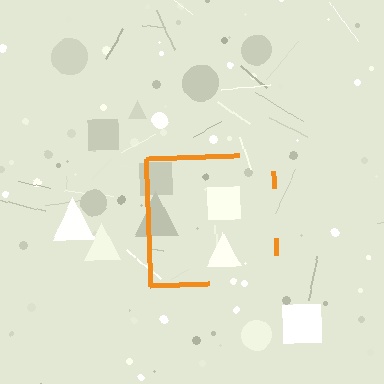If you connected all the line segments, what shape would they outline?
They would outline a square.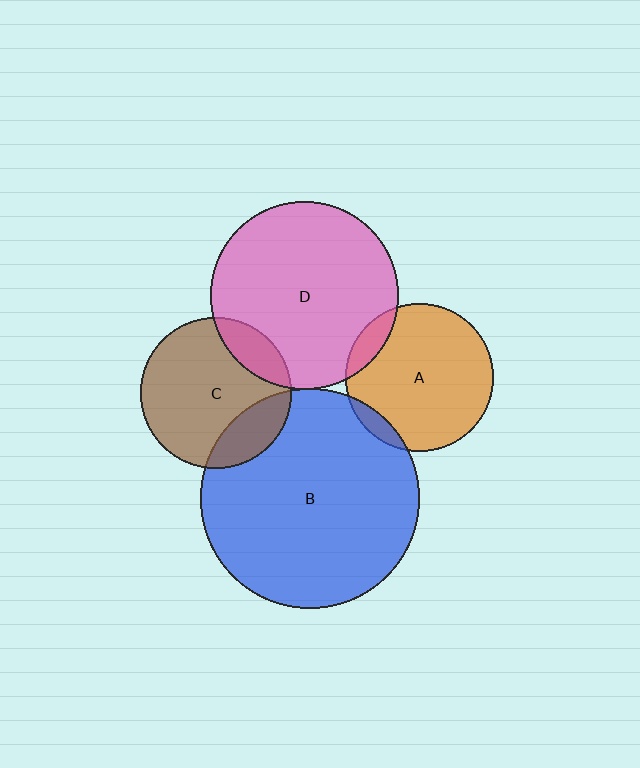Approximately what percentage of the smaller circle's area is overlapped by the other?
Approximately 20%.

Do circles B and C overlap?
Yes.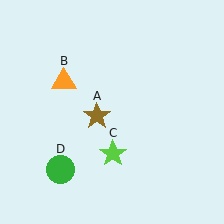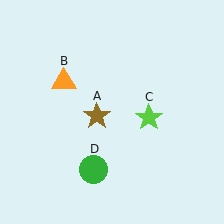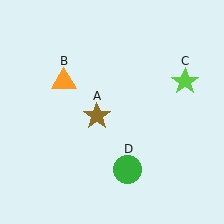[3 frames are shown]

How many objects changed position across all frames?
2 objects changed position: lime star (object C), green circle (object D).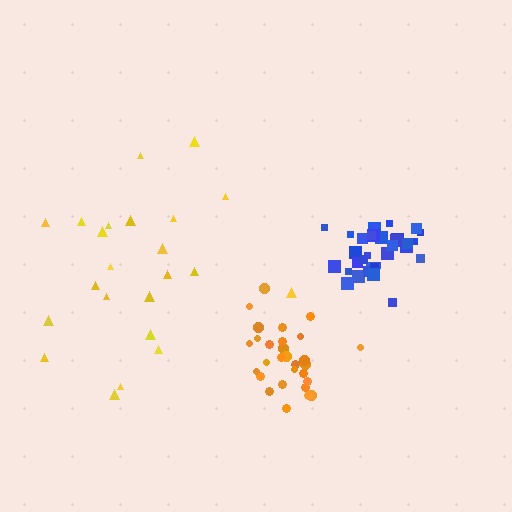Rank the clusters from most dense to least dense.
blue, orange, yellow.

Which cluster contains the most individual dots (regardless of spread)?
Blue (35).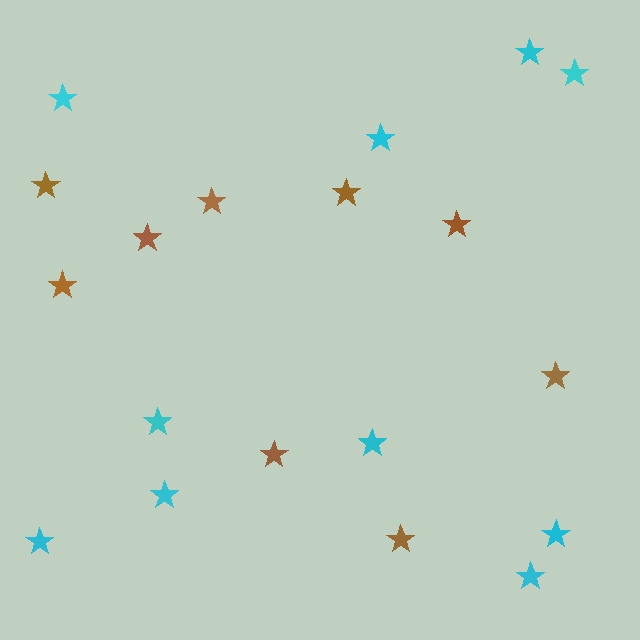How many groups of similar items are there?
There are 2 groups: one group of brown stars (9) and one group of cyan stars (10).